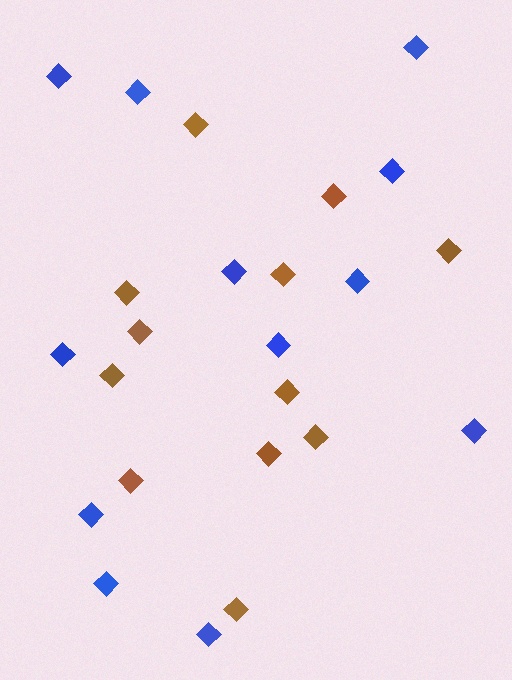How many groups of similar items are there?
There are 2 groups: one group of blue diamonds (12) and one group of brown diamonds (12).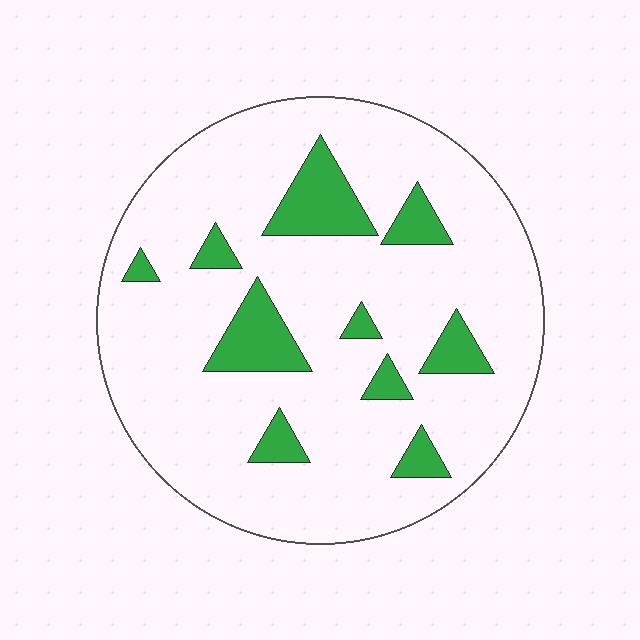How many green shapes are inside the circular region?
10.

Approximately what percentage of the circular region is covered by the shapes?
Approximately 15%.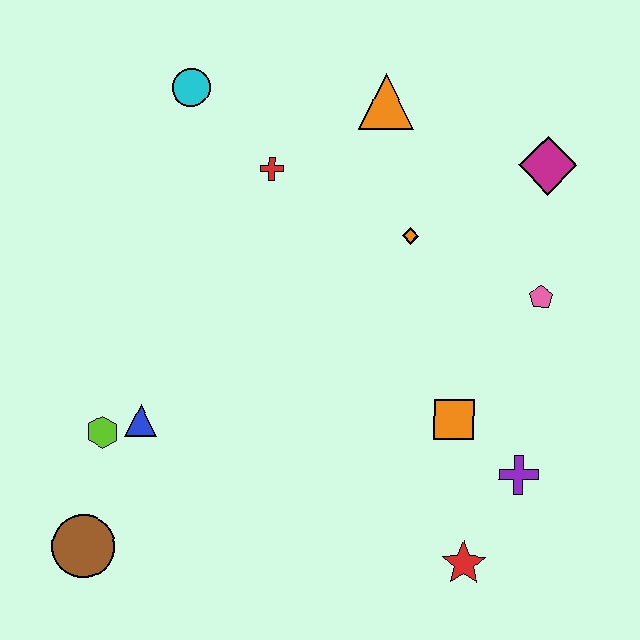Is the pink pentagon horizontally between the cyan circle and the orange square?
No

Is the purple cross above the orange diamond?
No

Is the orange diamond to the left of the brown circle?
No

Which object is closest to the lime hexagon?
The blue triangle is closest to the lime hexagon.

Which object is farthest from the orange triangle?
The brown circle is farthest from the orange triangle.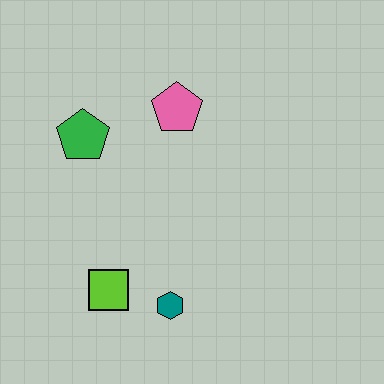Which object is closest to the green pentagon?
The pink pentagon is closest to the green pentagon.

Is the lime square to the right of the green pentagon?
Yes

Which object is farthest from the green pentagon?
The teal hexagon is farthest from the green pentagon.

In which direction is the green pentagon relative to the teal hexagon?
The green pentagon is above the teal hexagon.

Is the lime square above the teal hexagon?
Yes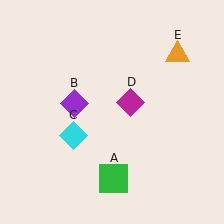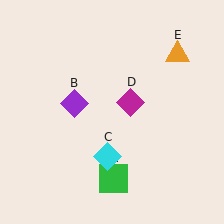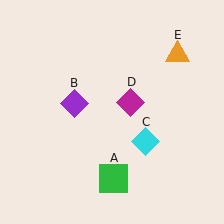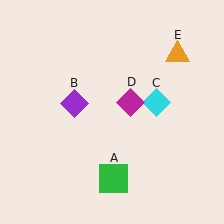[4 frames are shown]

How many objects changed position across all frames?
1 object changed position: cyan diamond (object C).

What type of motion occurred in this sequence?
The cyan diamond (object C) rotated counterclockwise around the center of the scene.